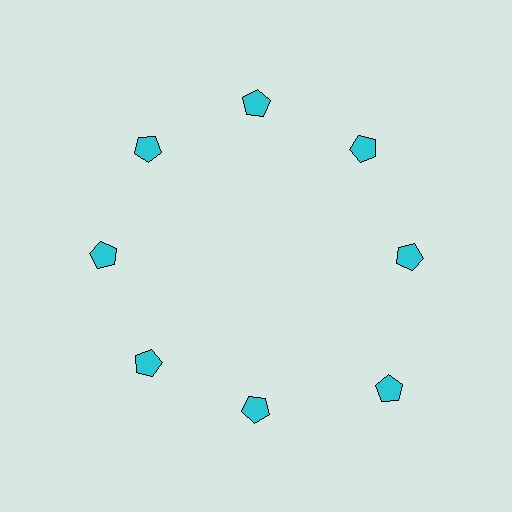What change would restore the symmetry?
The symmetry would be restored by moving it inward, back onto the ring so that all 8 pentagons sit at equal angles and equal distance from the center.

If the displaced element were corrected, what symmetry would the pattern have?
It would have 8-fold rotational symmetry — the pattern would map onto itself every 45 degrees.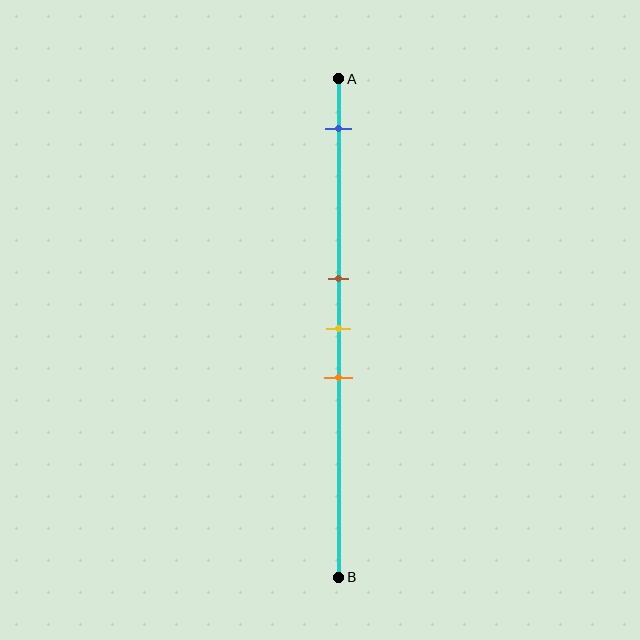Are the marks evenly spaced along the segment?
No, the marks are not evenly spaced.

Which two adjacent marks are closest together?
The brown and yellow marks are the closest adjacent pair.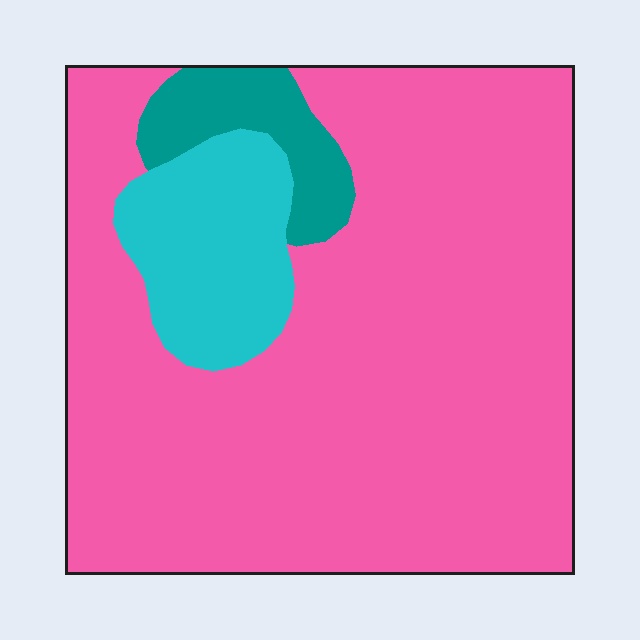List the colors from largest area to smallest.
From largest to smallest: pink, cyan, teal.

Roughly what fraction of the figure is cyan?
Cyan covers 13% of the figure.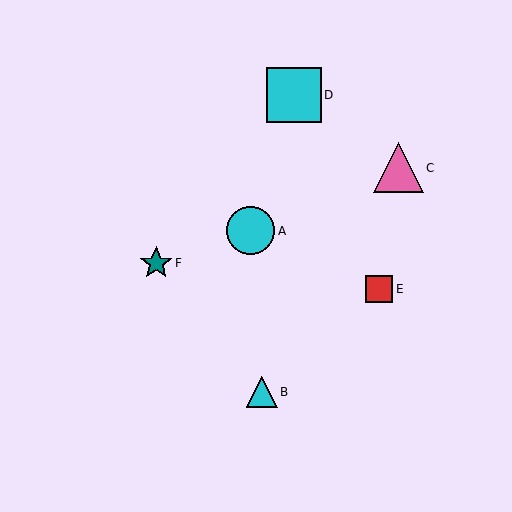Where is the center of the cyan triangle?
The center of the cyan triangle is at (262, 392).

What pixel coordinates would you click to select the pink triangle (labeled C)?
Click at (398, 168) to select the pink triangle C.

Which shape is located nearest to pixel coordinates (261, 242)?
The cyan circle (labeled A) at (251, 231) is nearest to that location.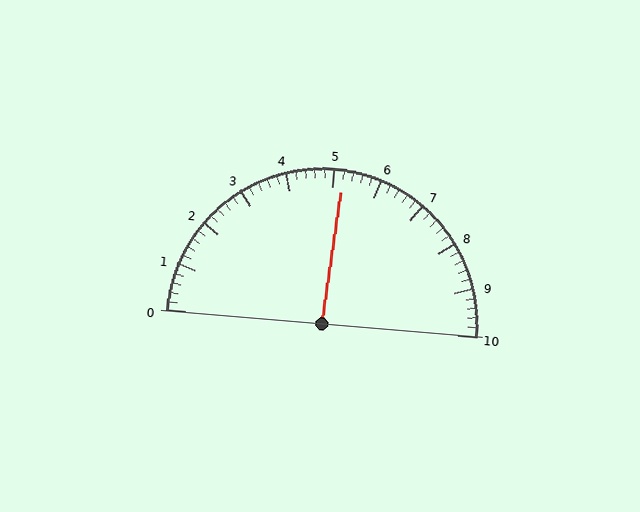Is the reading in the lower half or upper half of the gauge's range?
The reading is in the upper half of the range (0 to 10).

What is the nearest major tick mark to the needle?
The nearest major tick mark is 5.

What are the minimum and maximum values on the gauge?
The gauge ranges from 0 to 10.